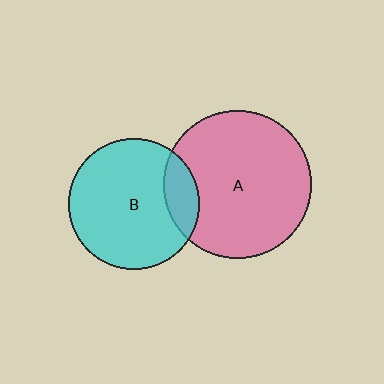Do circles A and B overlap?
Yes.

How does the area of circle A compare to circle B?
Approximately 1.3 times.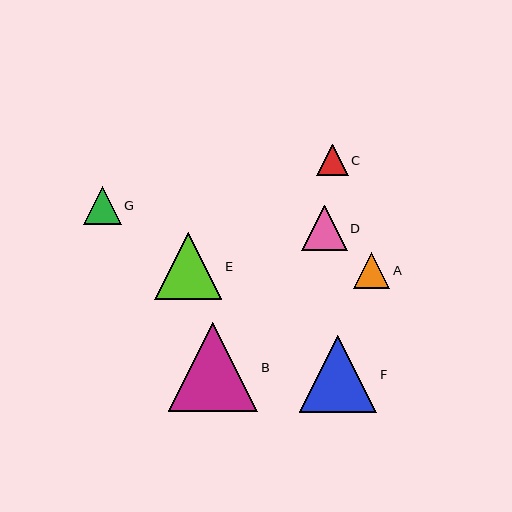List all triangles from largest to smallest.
From largest to smallest: B, F, E, D, G, A, C.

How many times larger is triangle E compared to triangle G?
Triangle E is approximately 1.8 times the size of triangle G.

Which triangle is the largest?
Triangle B is the largest with a size of approximately 89 pixels.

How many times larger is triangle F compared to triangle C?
Triangle F is approximately 2.5 times the size of triangle C.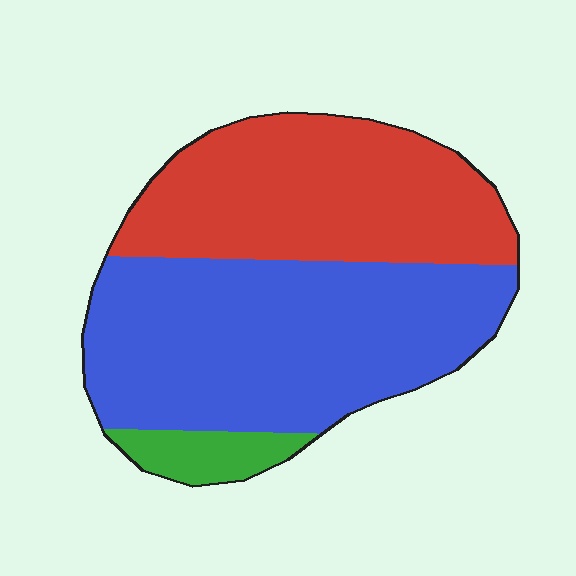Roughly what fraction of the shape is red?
Red covers about 40% of the shape.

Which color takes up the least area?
Green, at roughly 5%.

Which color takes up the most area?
Blue, at roughly 55%.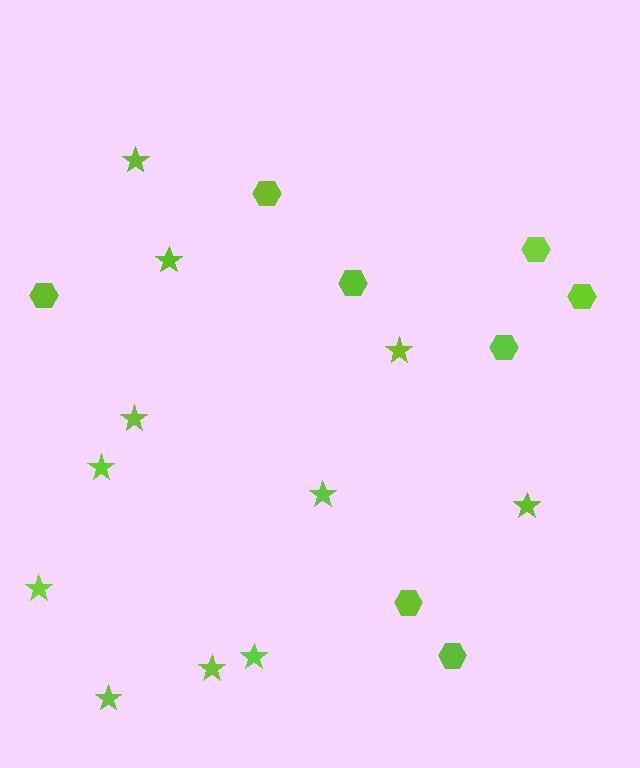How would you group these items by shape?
There are 2 groups: one group of hexagons (8) and one group of stars (11).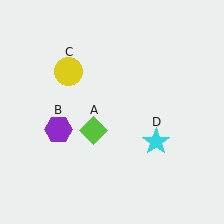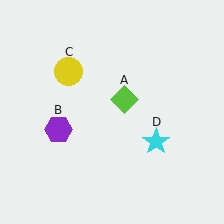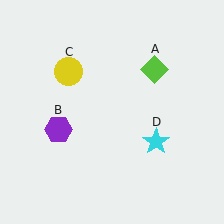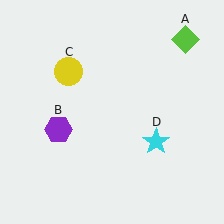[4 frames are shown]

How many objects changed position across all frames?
1 object changed position: lime diamond (object A).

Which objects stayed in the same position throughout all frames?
Purple hexagon (object B) and yellow circle (object C) and cyan star (object D) remained stationary.